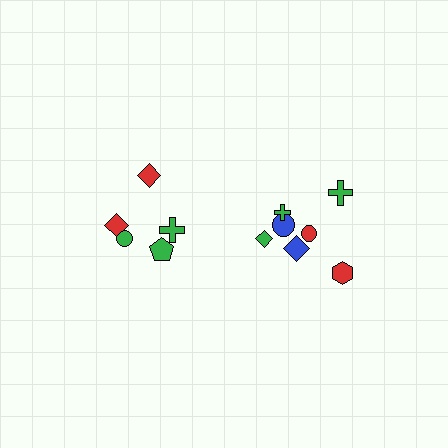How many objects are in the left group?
There are 5 objects.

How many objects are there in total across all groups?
There are 12 objects.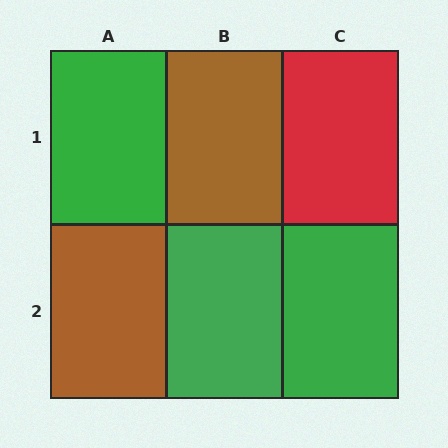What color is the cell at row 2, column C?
Green.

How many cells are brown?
2 cells are brown.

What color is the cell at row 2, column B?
Green.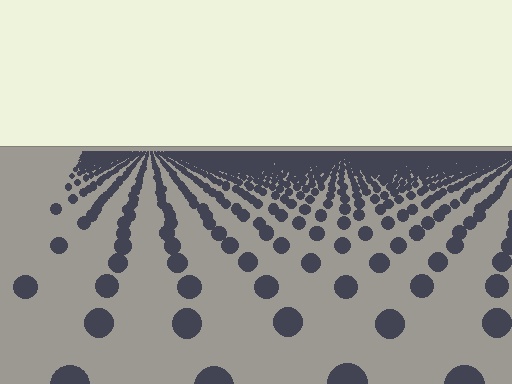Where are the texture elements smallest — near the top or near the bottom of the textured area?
Near the top.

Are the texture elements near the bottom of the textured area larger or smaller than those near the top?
Larger. Near the bottom, elements are closer to the viewer and appear at a bigger on-screen size.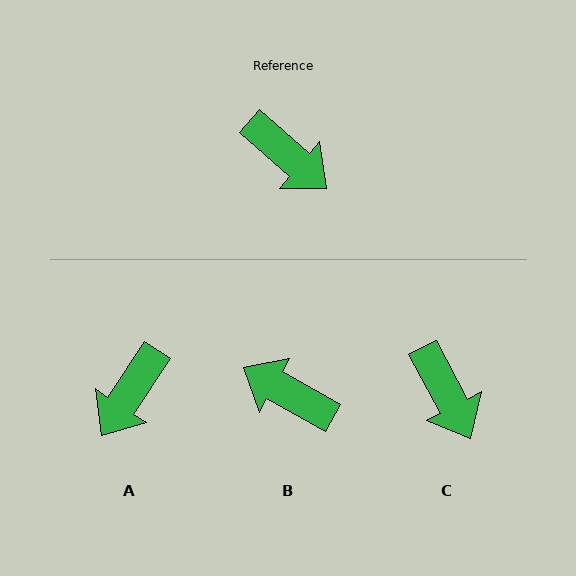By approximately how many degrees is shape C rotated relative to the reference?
Approximately 21 degrees clockwise.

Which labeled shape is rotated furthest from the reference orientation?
B, about 168 degrees away.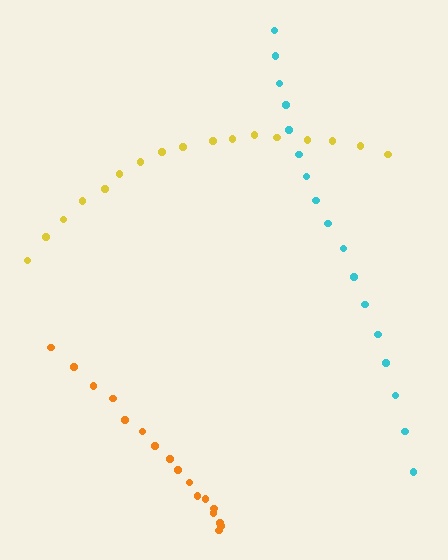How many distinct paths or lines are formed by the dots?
There are 3 distinct paths.